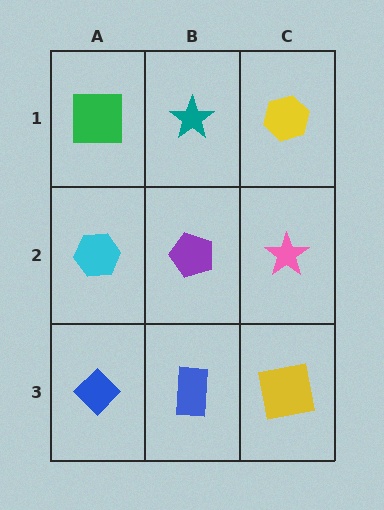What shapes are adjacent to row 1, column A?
A cyan hexagon (row 2, column A), a teal star (row 1, column B).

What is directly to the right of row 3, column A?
A blue rectangle.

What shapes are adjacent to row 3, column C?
A pink star (row 2, column C), a blue rectangle (row 3, column B).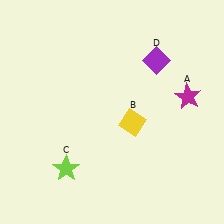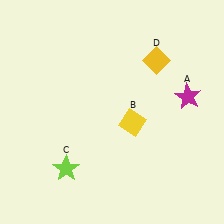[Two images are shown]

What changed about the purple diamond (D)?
In Image 1, D is purple. In Image 2, it changed to yellow.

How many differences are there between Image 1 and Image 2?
There is 1 difference between the two images.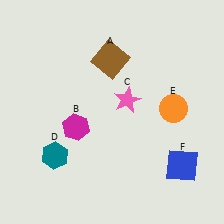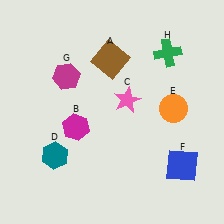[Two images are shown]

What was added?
A magenta hexagon (G), a green cross (H) were added in Image 2.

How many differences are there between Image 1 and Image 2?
There are 2 differences between the two images.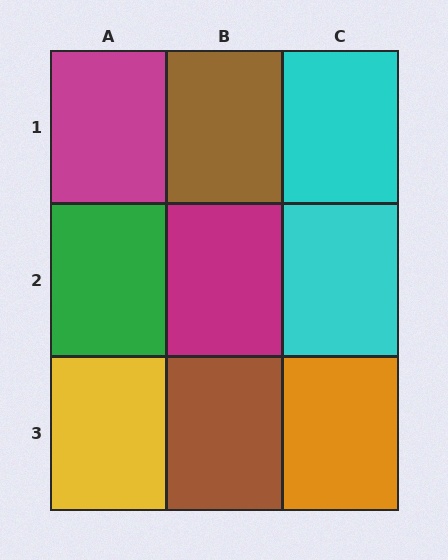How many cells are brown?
2 cells are brown.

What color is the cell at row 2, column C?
Cyan.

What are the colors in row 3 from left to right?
Yellow, brown, orange.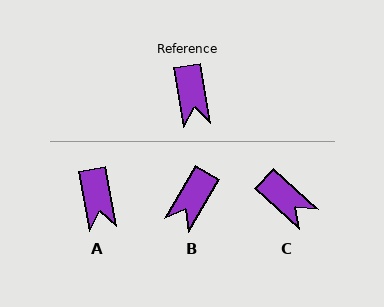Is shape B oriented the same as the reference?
No, it is off by about 40 degrees.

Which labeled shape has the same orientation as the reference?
A.